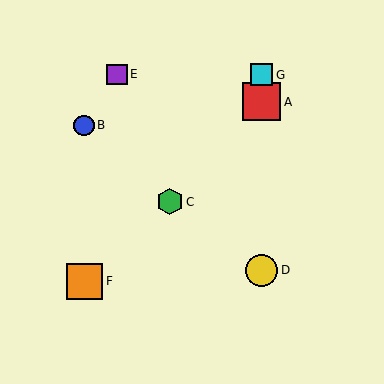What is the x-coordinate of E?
Object E is at x≈117.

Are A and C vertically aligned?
No, A is at x≈262 and C is at x≈170.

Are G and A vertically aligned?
Yes, both are at x≈262.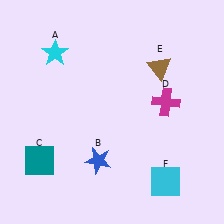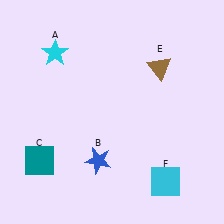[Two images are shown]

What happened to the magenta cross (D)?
The magenta cross (D) was removed in Image 2. It was in the top-right area of Image 1.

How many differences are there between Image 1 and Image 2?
There is 1 difference between the two images.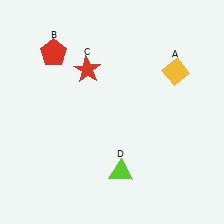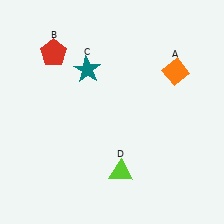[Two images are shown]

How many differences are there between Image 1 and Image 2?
There are 2 differences between the two images.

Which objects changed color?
A changed from yellow to orange. C changed from red to teal.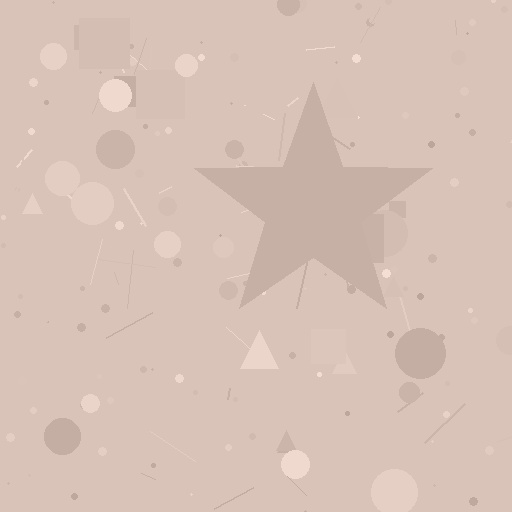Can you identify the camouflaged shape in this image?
The camouflaged shape is a star.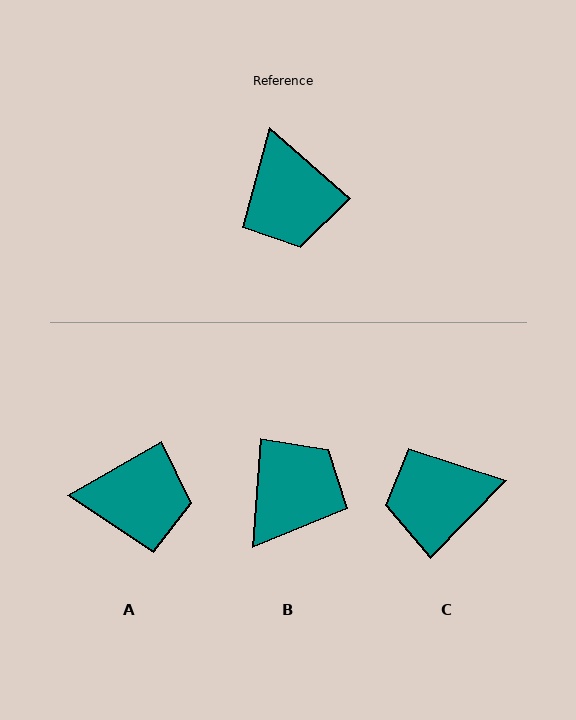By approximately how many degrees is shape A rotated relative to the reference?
Approximately 71 degrees counter-clockwise.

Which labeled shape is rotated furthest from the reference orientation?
B, about 127 degrees away.